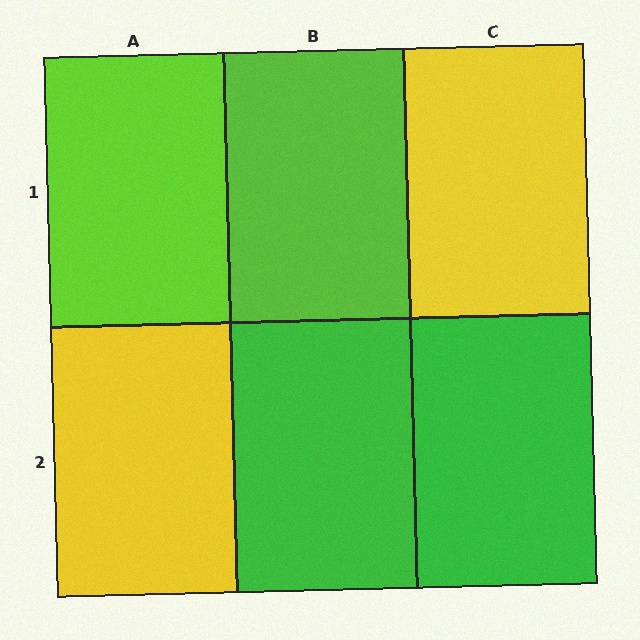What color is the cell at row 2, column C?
Green.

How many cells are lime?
2 cells are lime.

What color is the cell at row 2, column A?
Yellow.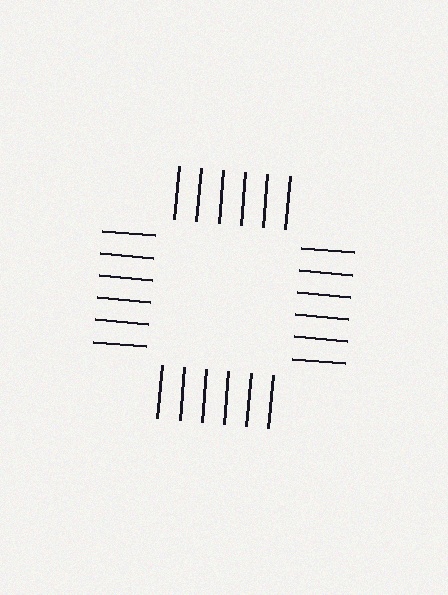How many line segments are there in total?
24 — 6 along each of the 4 edges.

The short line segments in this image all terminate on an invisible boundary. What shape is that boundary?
An illusory square — the line segments terminate on its edges but no continuous stroke is drawn.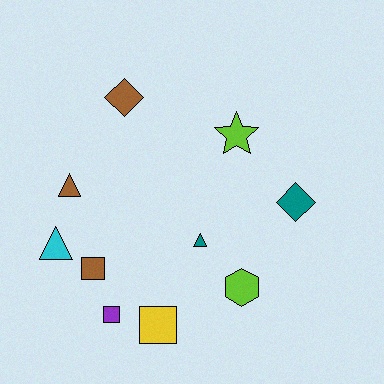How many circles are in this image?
There are no circles.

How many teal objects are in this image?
There are 2 teal objects.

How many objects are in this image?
There are 10 objects.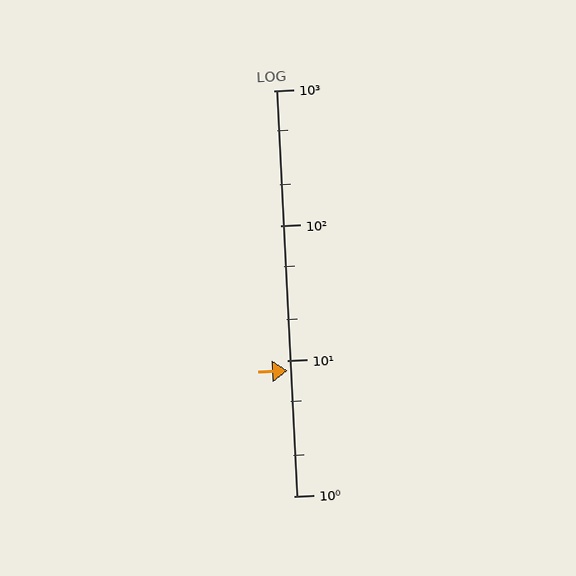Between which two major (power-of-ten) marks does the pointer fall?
The pointer is between 1 and 10.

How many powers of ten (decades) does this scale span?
The scale spans 3 decades, from 1 to 1000.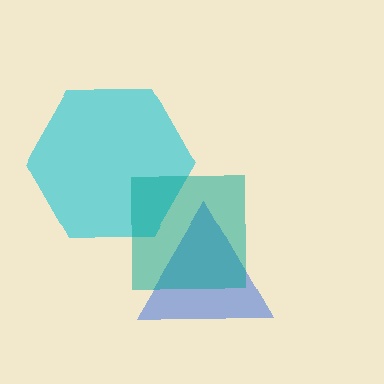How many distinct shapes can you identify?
There are 3 distinct shapes: a cyan hexagon, a blue triangle, a teal square.